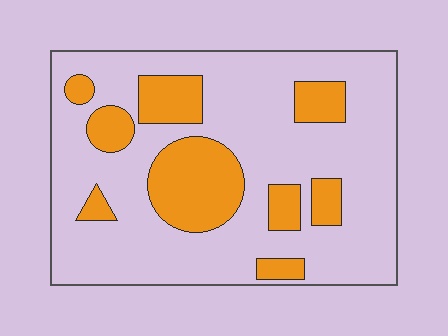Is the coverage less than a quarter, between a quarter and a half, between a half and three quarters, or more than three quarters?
Less than a quarter.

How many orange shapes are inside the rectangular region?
9.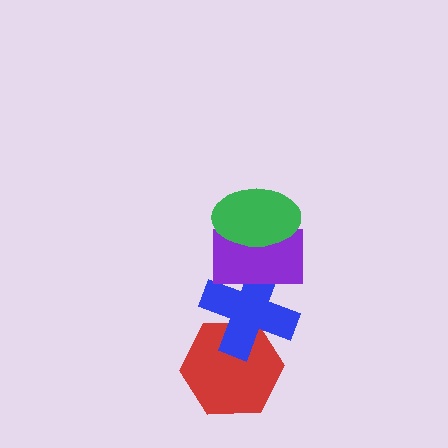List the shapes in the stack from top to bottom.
From top to bottom: the green ellipse, the purple rectangle, the blue cross, the red hexagon.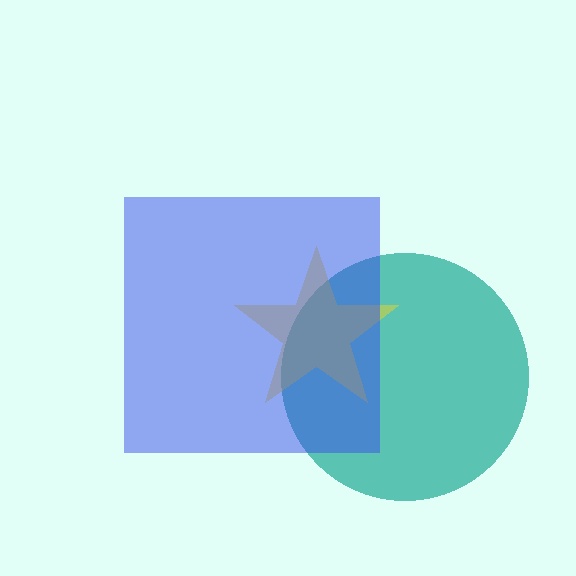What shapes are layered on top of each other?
The layered shapes are: a teal circle, a yellow star, a blue square.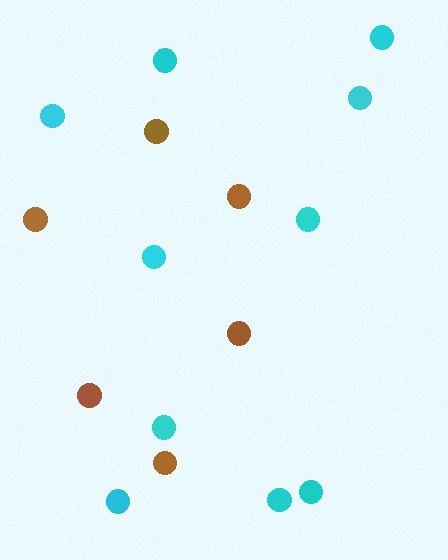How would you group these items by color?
There are 2 groups: one group of brown circles (6) and one group of cyan circles (10).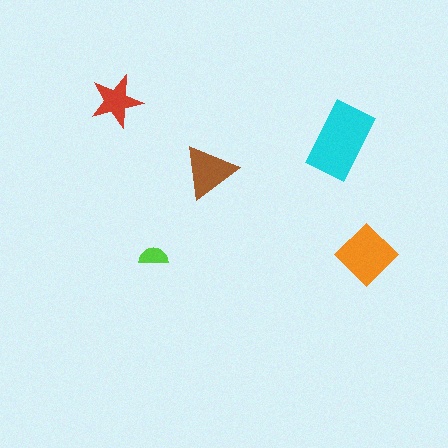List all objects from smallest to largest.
The lime semicircle, the red star, the brown triangle, the orange diamond, the cyan rectangle.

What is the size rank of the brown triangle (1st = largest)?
3rd.